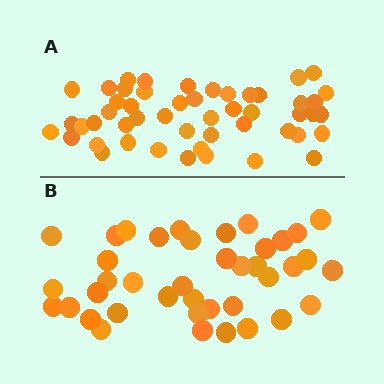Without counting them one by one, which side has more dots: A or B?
Region A (the top region) has more dots.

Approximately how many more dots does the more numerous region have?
Region A has roughly 10 or so more dots than region B.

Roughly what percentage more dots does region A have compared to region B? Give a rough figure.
About 25% more.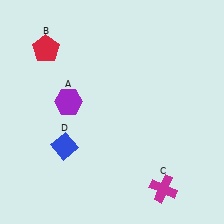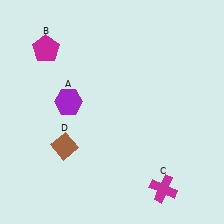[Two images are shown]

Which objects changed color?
B changed from red to magenta. D changed from blue to brown.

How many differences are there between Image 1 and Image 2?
There are 2 differences between the two images.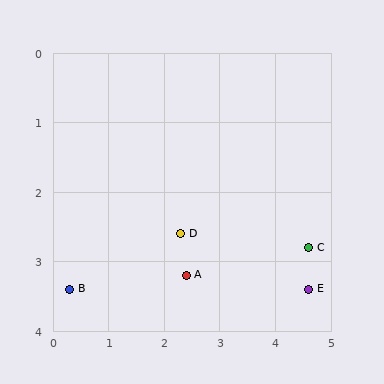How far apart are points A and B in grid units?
Points A and B are about 2.1 grid units apart.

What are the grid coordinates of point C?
Point C is at approximately (4.6, 2.8).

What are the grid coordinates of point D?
Point D is at approximately (2.3, 2.6).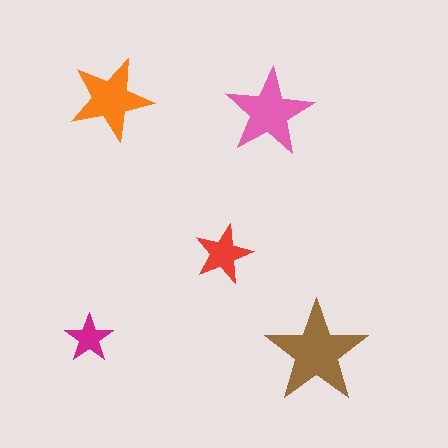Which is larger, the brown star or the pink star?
The brown one.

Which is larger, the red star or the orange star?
The orange one.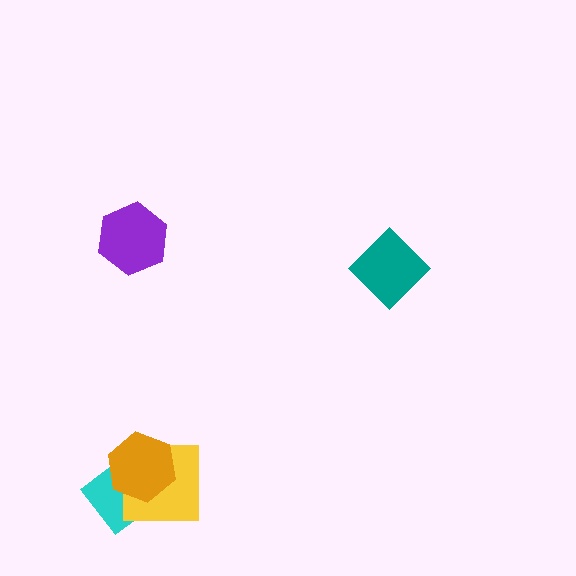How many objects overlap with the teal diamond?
0 objects overlap with the teal diamond.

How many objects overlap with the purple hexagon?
0 objects overlap with the purple hexagon.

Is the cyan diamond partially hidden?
Yes, it is partially covered by another shape.